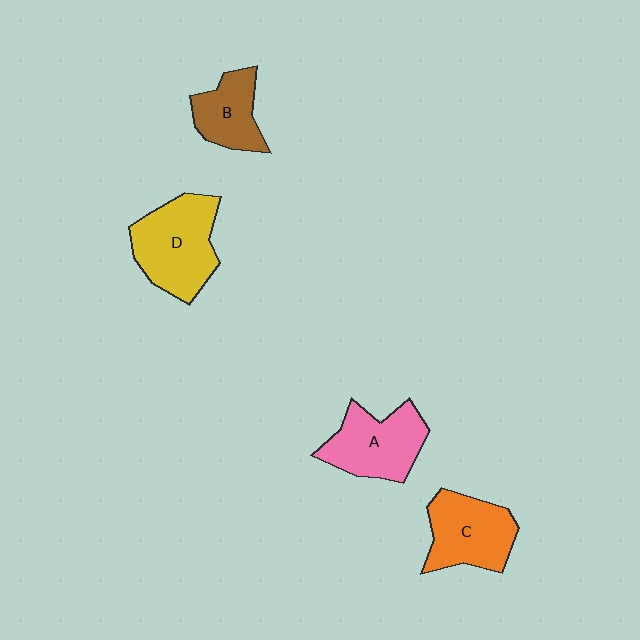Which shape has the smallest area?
Shape B (brown).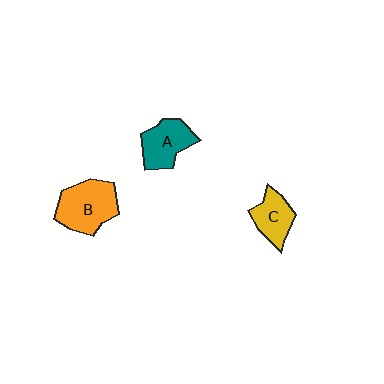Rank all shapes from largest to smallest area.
From largest to smallest: B (orange), A (teal), C (yellow).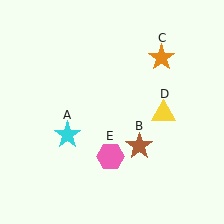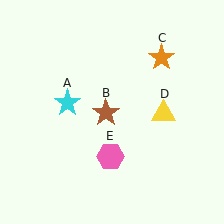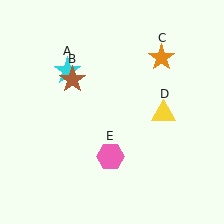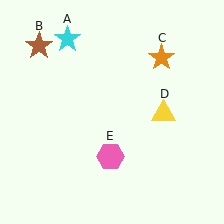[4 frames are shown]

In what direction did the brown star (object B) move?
The brown star (object B) moved up and to the left.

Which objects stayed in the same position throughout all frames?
Orange star (object C) and yellow triangle (object D) and pink hexagon (object E) remained stationary.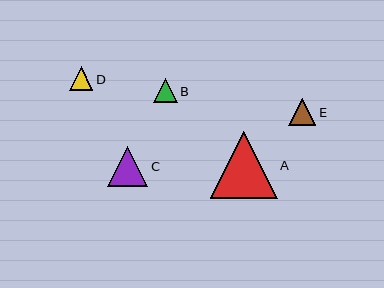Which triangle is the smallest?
Triangle D is the smallest with a size of approximately 23 pixels.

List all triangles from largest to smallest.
From largest to smallest: A, C, E, B, D.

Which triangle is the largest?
Triangle A is the largest with a size of approximately 67 pixels.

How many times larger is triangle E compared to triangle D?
Triangle E is approximately 1.2 times the size of triangle D.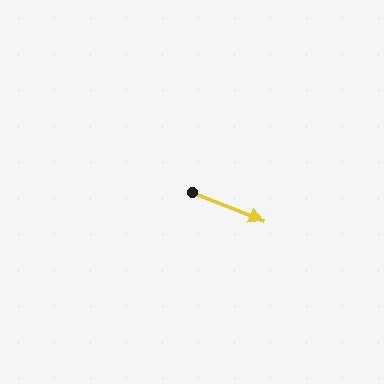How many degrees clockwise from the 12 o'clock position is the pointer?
Approximately 112 degrees.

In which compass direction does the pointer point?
East.